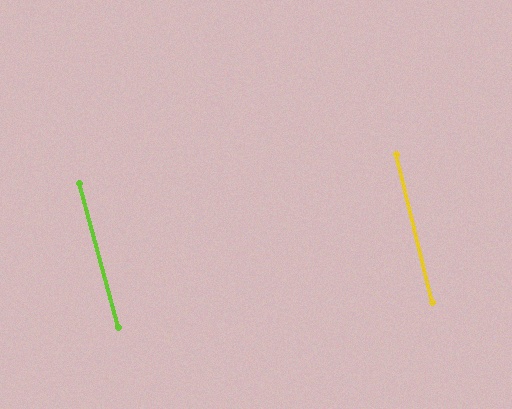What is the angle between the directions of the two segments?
Approximately 2 degrees.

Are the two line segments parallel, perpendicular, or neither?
Parallel — their directions differ by only 1.7°.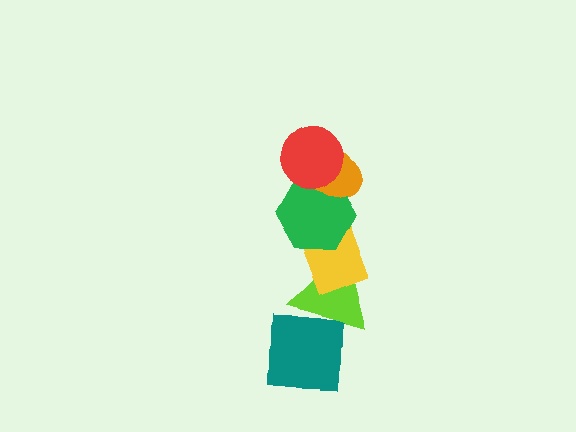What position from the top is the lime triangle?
The lime triangle is 5th from the top.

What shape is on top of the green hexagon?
The orange ellipse is on top of the green hexagon.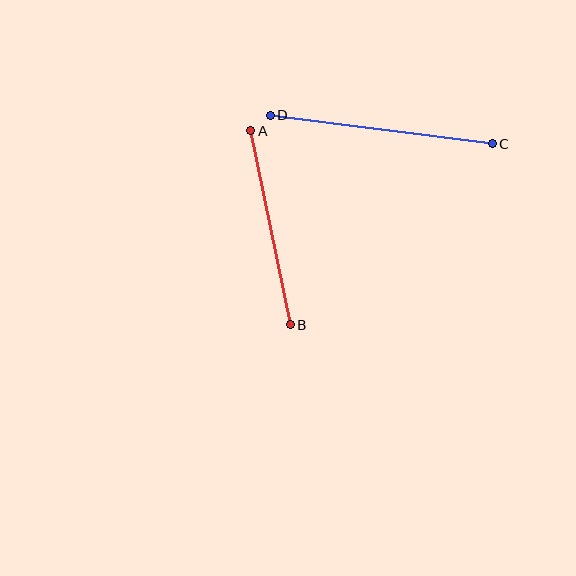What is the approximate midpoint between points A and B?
The midpoint is at approximately (271, 228) pixels.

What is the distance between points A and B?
The distance is approximately 198 pixels.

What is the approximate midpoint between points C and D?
The midpoint is at approximately (381, 130) pixels.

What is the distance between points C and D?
The distance is approximately 224 pixels.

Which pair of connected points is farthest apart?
Points C and D are farthest apart.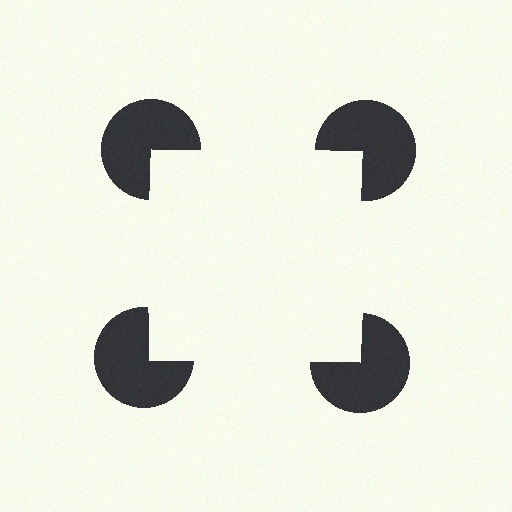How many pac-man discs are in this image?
There are 4 — one at each vertex of the illusory square.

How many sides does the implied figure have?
4 sides.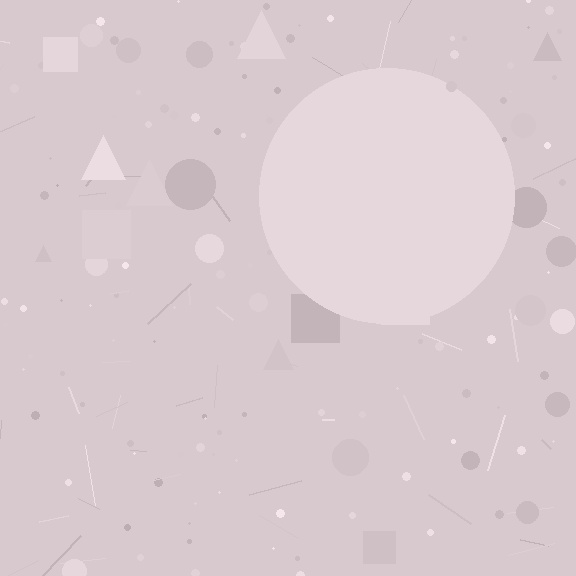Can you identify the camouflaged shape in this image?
The camouflaged shape is a circle.